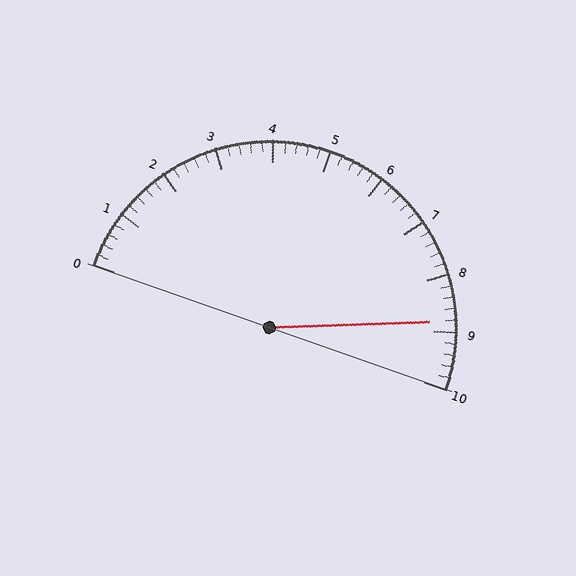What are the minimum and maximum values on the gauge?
The gauge ranges from 0 to 10.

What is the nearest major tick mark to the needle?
The nearest major tick mark is 9.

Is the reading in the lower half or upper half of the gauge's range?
The reading is in the upper half of the range (0 to 10).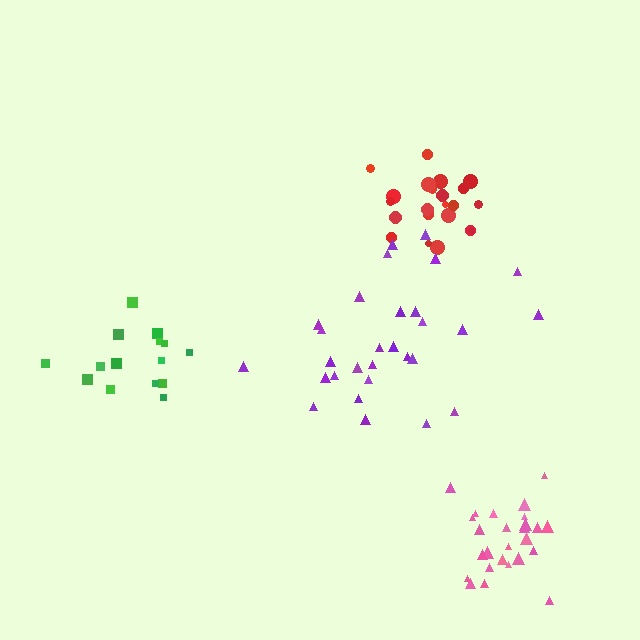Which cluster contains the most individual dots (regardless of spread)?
Purple (29).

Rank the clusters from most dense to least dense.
red, pink, green, purple.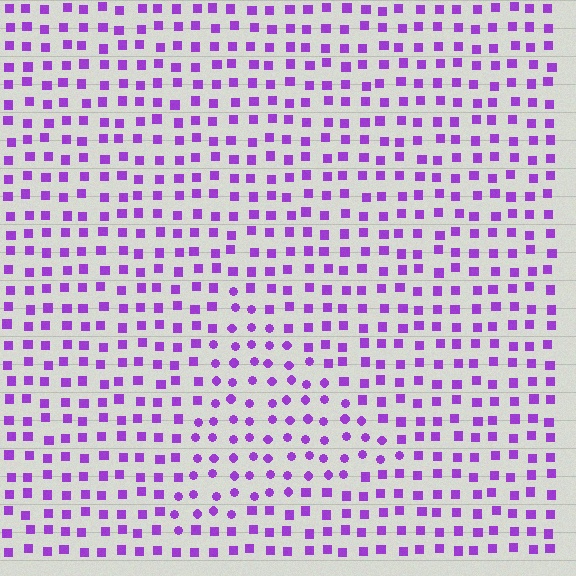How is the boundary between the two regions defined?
The boundary is defined by a change in element shape: circles inside vs. squares outside. All elements share the same color and spacing.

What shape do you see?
I see a triangle.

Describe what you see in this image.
The image is filled with small purple elements arranged in a uniform grid. A triangle-shaped region contains circles, while the surrounding area contains squares. The boundary is defined purely by the change in element shape.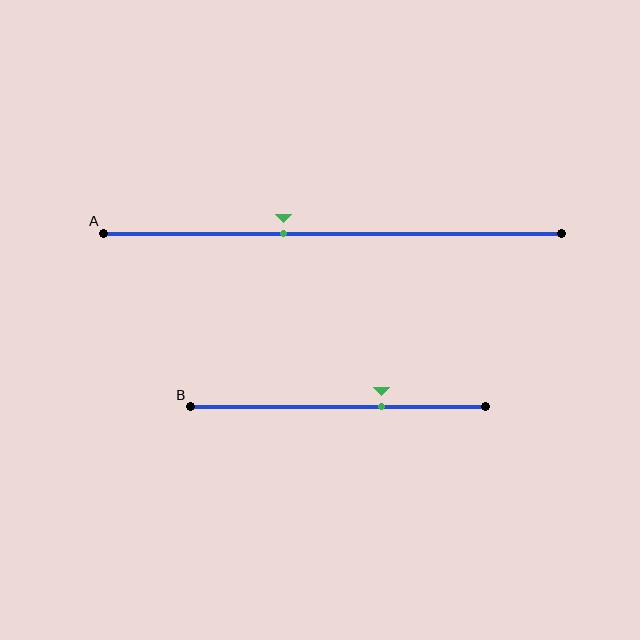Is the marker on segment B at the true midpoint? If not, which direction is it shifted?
No, the marker on segment B is shifted to the right by about 15% of the segment length.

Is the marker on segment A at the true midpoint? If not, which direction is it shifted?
No, the marker on segment A is shifted to the left by about 11% of the segment length.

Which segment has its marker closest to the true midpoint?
Segment A has its marker closest to the true midpoint.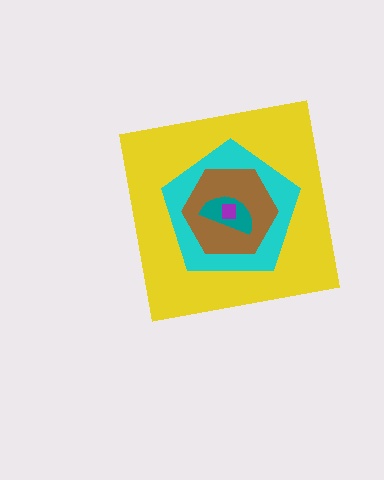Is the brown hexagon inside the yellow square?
Yes.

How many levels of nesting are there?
5.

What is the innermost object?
The purple square.